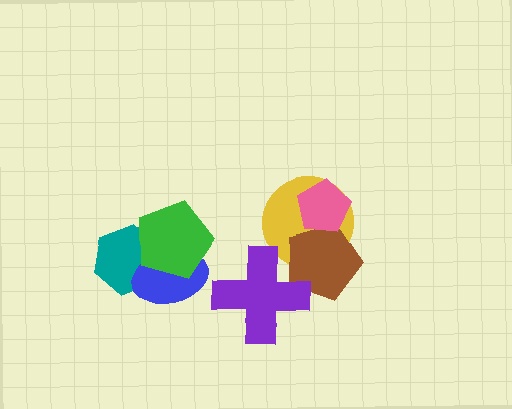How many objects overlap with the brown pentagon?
3 objects overlap with the brown pentagon.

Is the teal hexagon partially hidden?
Yes, it is partially covered by another shape.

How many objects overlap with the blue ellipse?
2 objects overlap with the blue ellipse.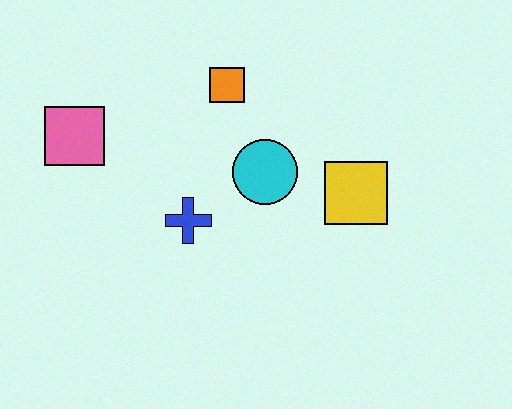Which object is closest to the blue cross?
The cyan circle is closest to the blue cross.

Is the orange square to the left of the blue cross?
No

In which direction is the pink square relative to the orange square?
The pink square is to the left of the orange square.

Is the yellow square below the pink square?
Yes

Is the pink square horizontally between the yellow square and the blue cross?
No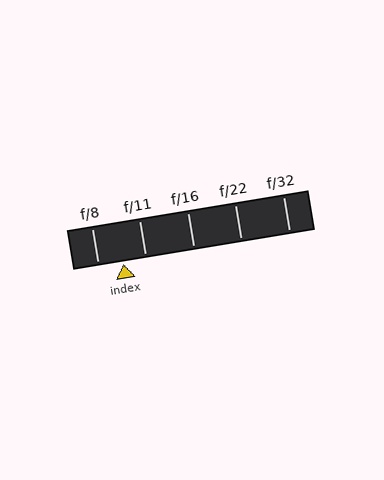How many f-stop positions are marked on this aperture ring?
There are 5 f-stop positions marked.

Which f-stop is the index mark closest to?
The index mark is closest to f/11.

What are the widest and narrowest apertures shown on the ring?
The widest aperture shown is f/8 and the narrowest is f/32.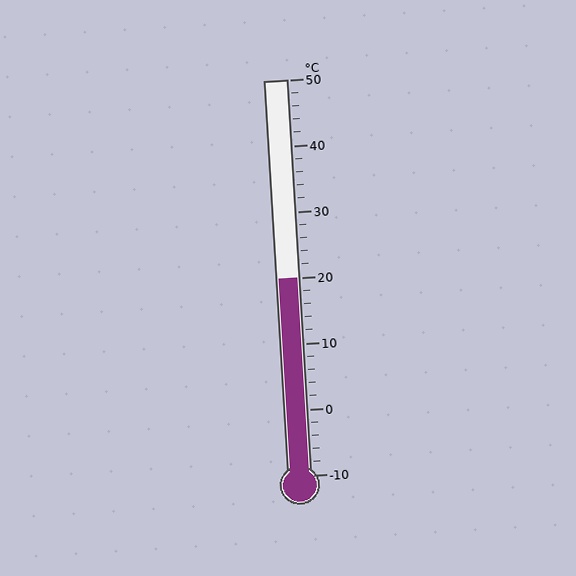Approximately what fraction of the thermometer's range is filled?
The thermometer is filled to approximately 50% of its range.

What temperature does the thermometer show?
The thermometer shows approximately 20°C.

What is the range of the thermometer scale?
The thermometer scale ranges from -10°C to 50°C.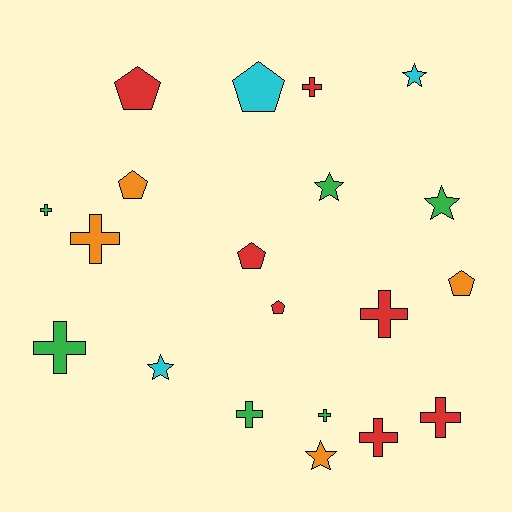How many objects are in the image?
There are 20 objects.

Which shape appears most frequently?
Cross, with 9 objects.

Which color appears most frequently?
Red, with 7 objects.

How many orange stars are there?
There is 1 orange star.